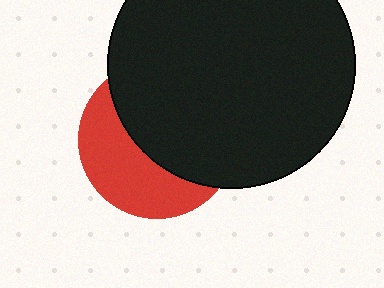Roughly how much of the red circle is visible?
A small part of it is visible (roughly 42%).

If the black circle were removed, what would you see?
You would see the complete red circle.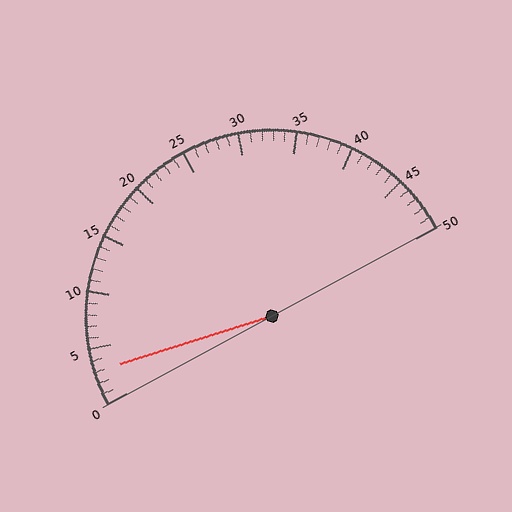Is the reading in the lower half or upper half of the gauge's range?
The reading is in the lower half of the range (0 to 50).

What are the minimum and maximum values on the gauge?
The gauge ranges from 0 to 50.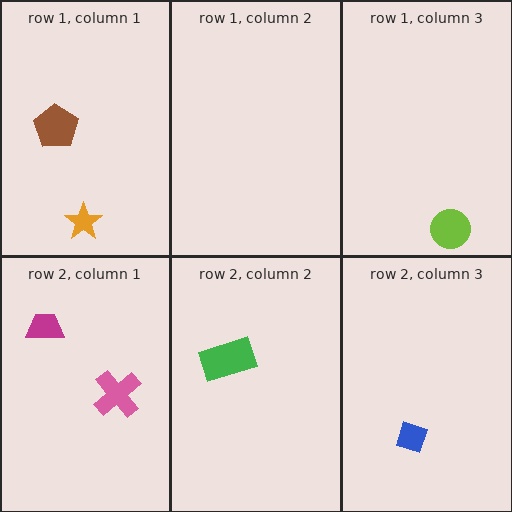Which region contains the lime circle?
The row 1, column 3 region.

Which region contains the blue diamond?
The row 2, column 3 region.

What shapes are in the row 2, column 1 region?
The magenta trapezoid, the pink cross.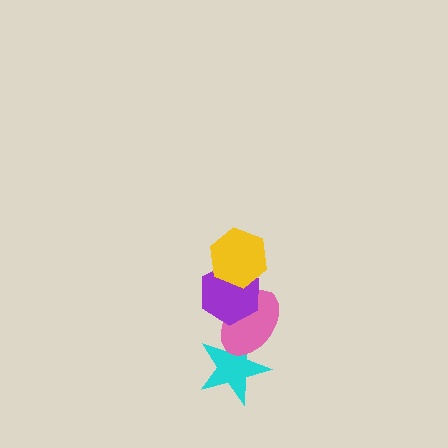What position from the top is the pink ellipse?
The pink ellipse is 3rd from the top.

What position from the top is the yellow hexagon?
The yellow hexagon is 1st from the top.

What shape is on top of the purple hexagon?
The yellow hexagon is on top of the purple hexagon.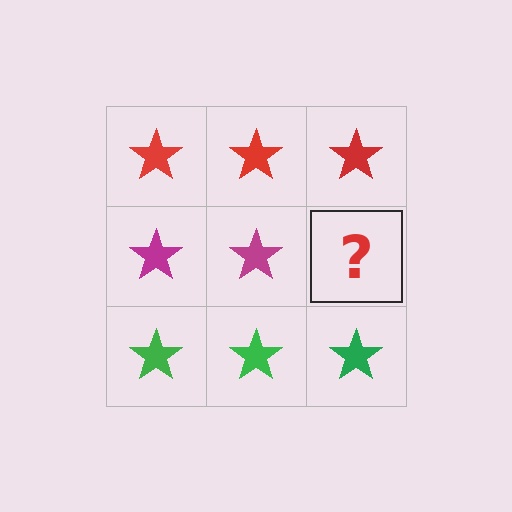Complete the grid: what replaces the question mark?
The question mark should be replaced with a magenta star.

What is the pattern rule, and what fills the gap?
The rule is that each row has a consistent color. The gap should be filled with a magenta star.